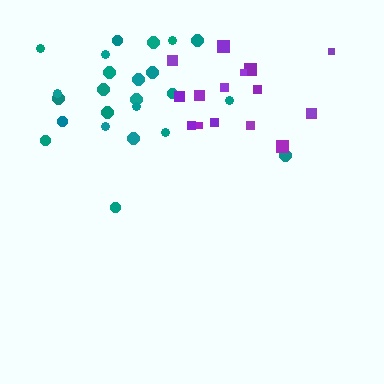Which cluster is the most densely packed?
Purple.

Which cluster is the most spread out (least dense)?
Teal.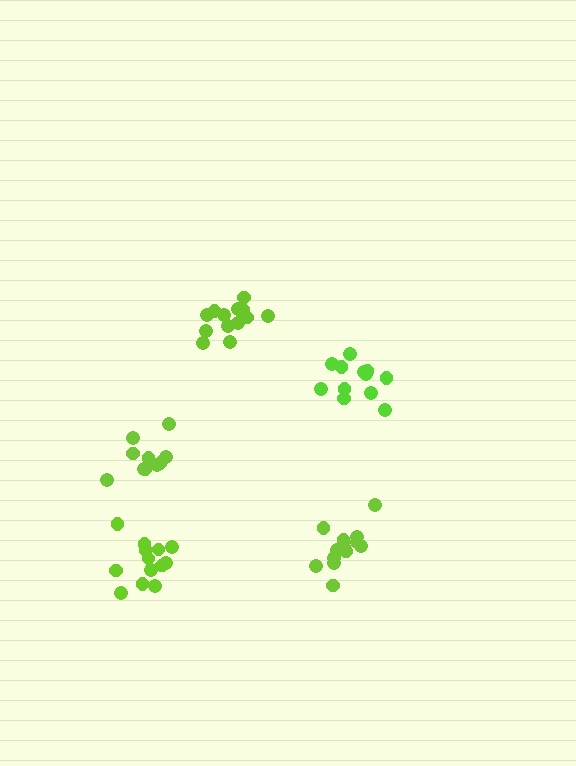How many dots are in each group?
Group 1: 12 dots, Group 2: 15 dots, Group 3: 13 dots, Group 4: 10 dots, Group 5: 14 dots (64 total).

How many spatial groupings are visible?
There are 5 spatial groupings.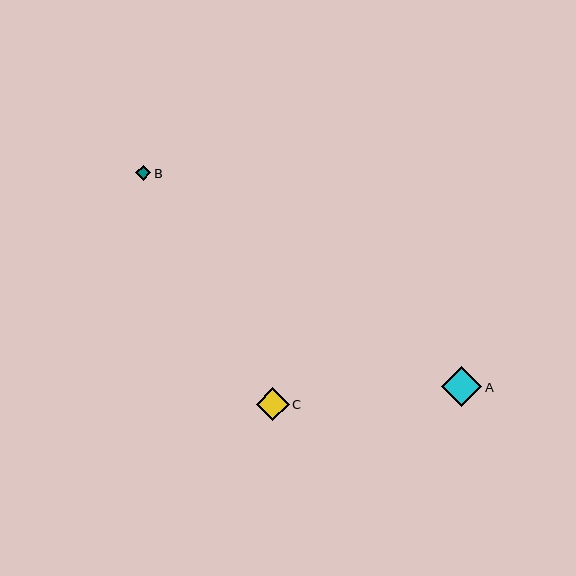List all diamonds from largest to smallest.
From largest to smallest: A, C, B.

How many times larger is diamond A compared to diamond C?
Diamond A is approximately 1.2 times the size of diamond C.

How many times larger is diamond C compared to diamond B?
Diamond C is approximately 2.2 times the size of diamond B.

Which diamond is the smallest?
Diamond B is the smallest with a size of approximately 15 pixels.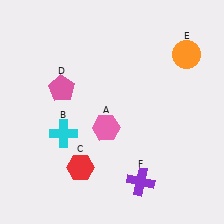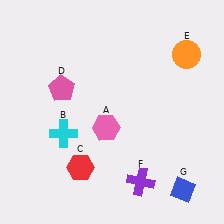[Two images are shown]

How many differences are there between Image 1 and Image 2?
There is 1 difference between the two images.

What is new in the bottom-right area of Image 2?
A blue diamond (G) was added in the bottom-right area of Image 2.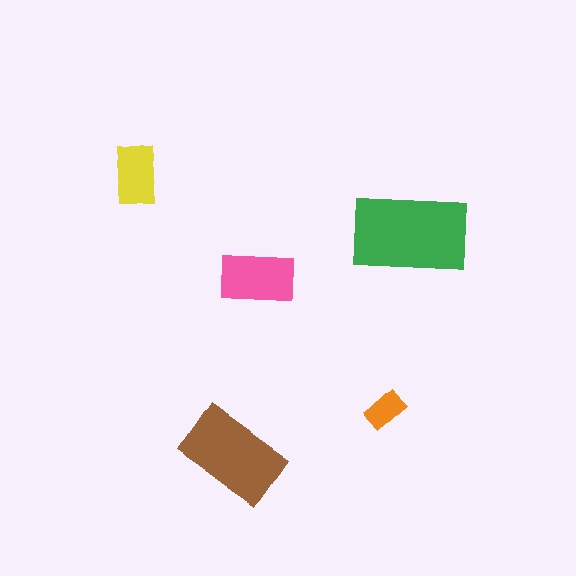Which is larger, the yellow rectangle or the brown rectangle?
The brown one.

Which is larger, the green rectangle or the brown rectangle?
The green one.